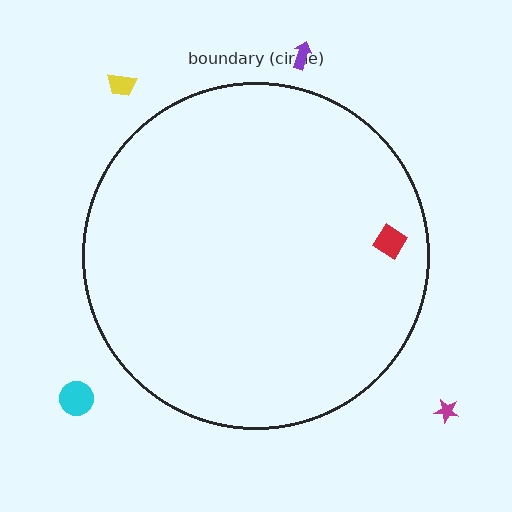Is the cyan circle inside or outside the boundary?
Outside.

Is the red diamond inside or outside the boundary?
Inside.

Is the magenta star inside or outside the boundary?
Outside.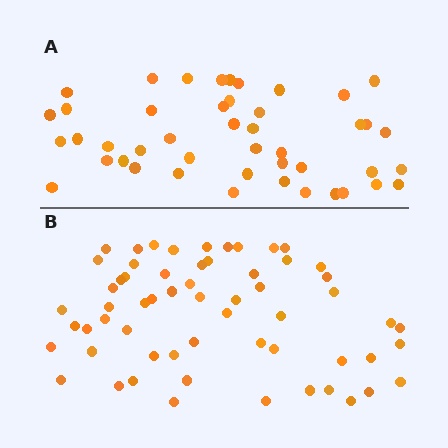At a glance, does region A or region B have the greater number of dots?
Region B (the bottom region) has more dots.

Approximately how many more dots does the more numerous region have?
Region B has approximately 15 more dots than region A.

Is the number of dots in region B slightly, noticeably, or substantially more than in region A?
Region B has noticeably more, but not dramatically so. The ratio is roughly 1.3 to 1.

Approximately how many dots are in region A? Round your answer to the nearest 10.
About 40 dots. (The exact count is 45, which rounds to 40.)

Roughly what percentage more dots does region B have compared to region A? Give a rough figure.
About 35% more.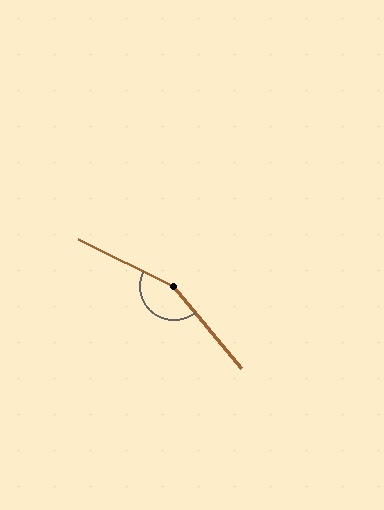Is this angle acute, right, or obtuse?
It is obtuse.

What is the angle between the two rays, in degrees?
Approximately 156 degrees.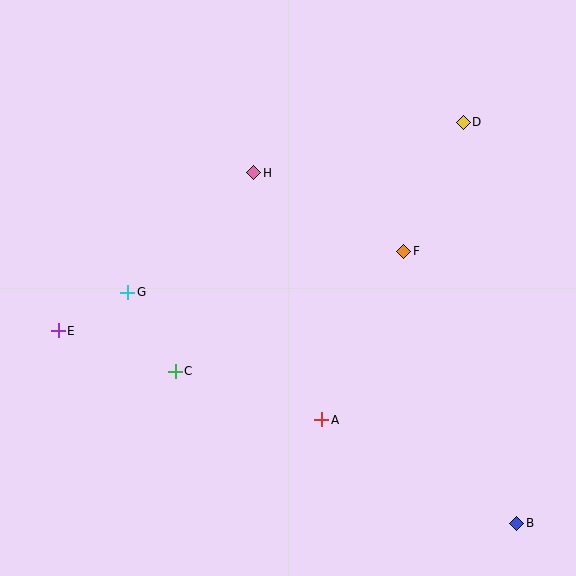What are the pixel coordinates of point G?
Point G is at (128, 292).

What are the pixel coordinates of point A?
Point A is at (322, 420).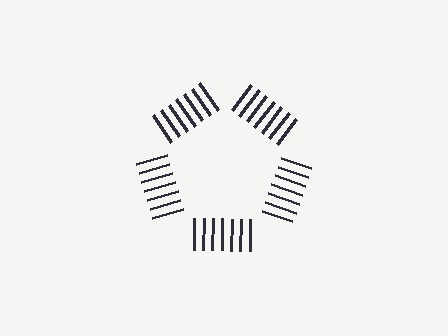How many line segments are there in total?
35 — 7 along each of the 5 edges.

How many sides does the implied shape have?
5 sides — the line-ends trace a pentagon.